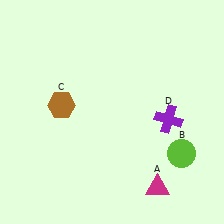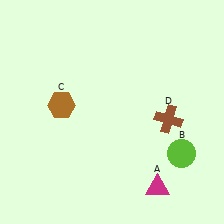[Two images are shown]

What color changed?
The cross (D) changed from purple in Image 1 to brown in Image 2.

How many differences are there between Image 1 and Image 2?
There is 1 difference between the two images.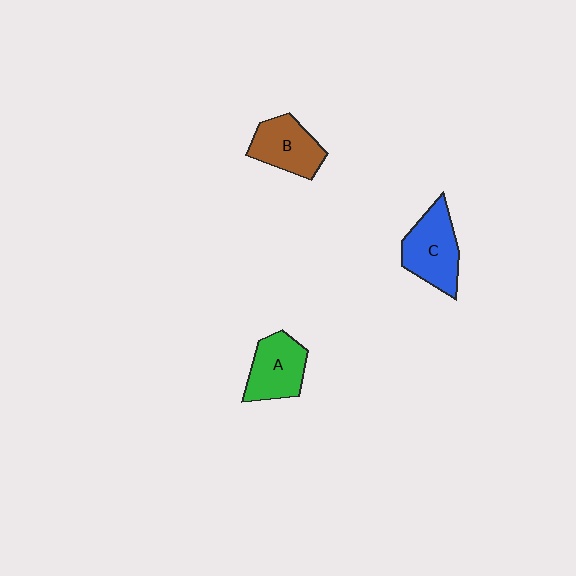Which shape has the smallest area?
Shape B (brown).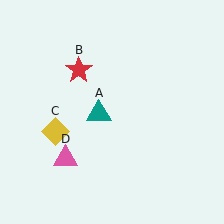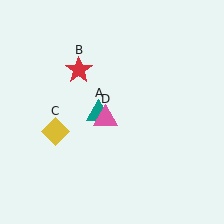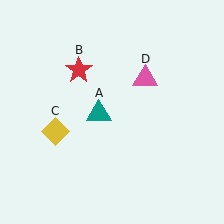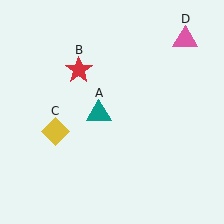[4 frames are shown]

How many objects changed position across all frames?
1 object changed position: pink triangle (object D).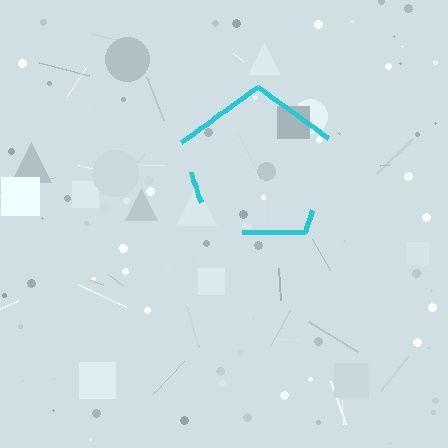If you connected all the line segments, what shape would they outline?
They would outline a pentagon.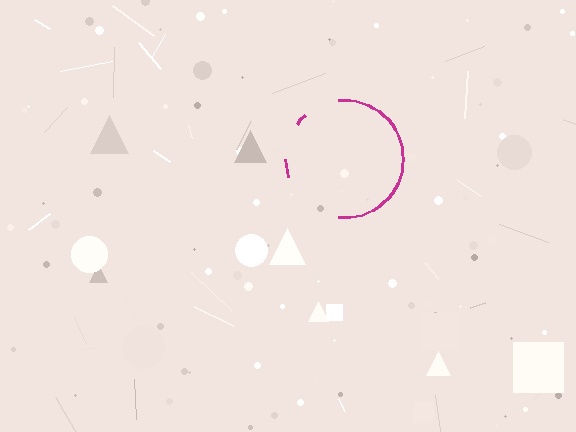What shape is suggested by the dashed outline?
The dashed outline suggests a circle.